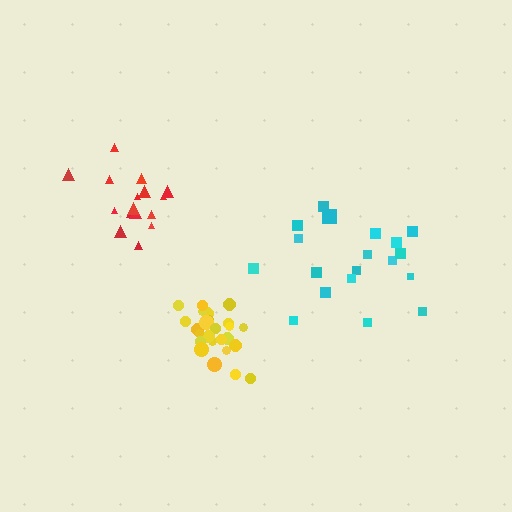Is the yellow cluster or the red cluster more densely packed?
Yellow.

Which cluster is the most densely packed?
Yellow.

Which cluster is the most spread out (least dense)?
Cyan.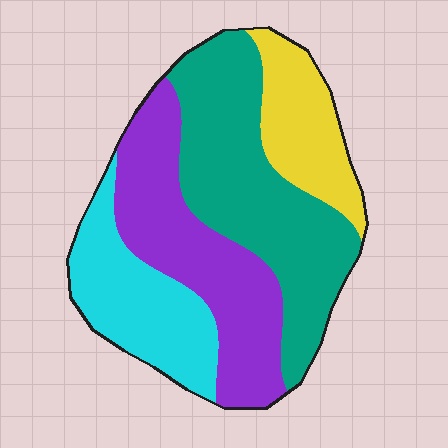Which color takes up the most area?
Teal, at roughly 35%.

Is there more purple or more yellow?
Purple.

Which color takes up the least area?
Yellow, at roughly 15%.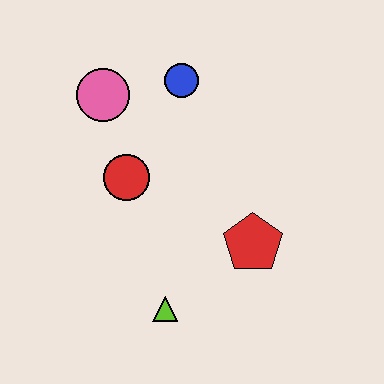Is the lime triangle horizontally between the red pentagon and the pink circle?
Yes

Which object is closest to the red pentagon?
The lime triangle is closest to the red pentagon.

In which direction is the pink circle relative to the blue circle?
The pink circle is to the left of the blue circle.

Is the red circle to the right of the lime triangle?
No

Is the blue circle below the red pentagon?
No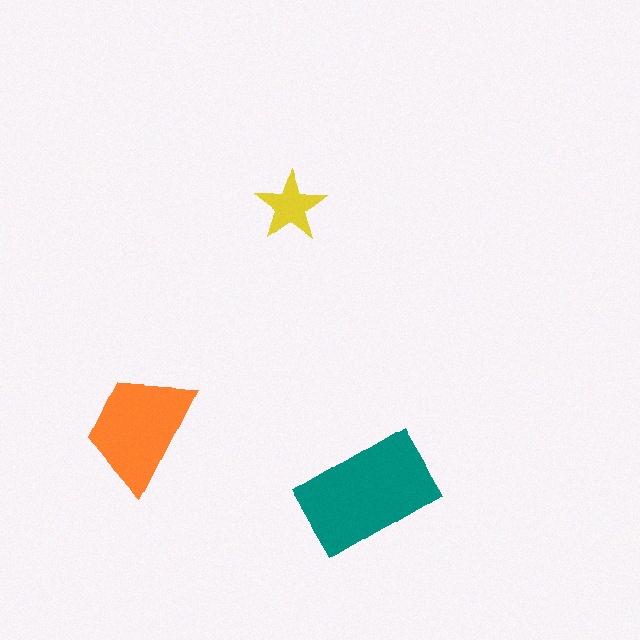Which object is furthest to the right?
The teal rectangle is rightmost.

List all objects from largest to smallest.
The teal rectangle, the orange trapezoid, the yellow star.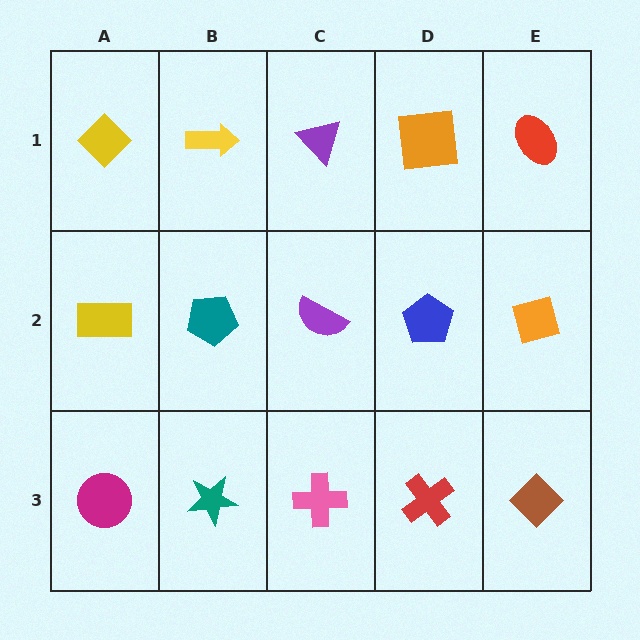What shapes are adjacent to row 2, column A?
A yellow diamond (row 1, column A), a magenta circle (row 3, column A), a teal pentagon (row 2, column B).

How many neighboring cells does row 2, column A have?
3.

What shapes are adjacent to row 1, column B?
A teal pentagon (row 2, column B), a yellow diamond (row 1, column A), a purple triangle (row 1, column C).